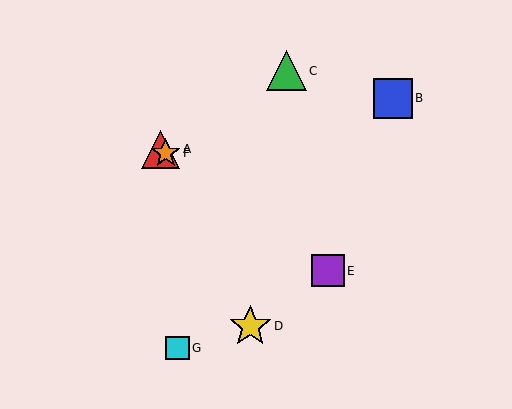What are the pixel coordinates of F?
Object F is at (166, 153).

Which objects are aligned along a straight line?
Objects A, E, F are aligned along a straight line.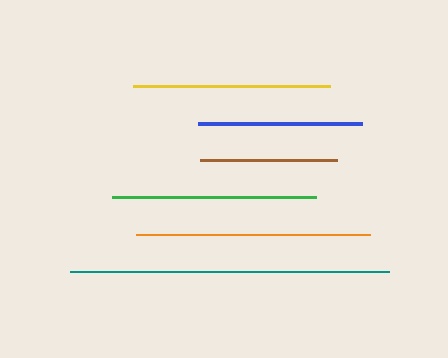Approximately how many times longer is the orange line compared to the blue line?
The orange line is approximately 1.4 times the length of the blue line.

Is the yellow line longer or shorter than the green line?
The green line is longer than the yellow line.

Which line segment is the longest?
The teal line is the longest at approximately 319 pixels.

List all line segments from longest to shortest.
From longest to shortest: teal, orange, green, yellow, blue, brown.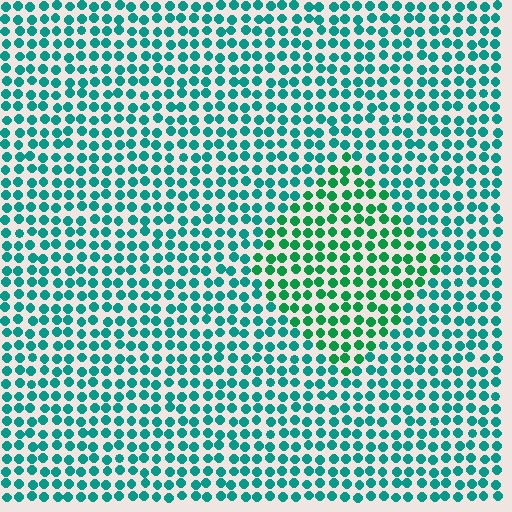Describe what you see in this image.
The image is filled with small teal elements in a uniform arrangement. A diamond-shaped region is visible where the elements are tinted to a slightly different hue, forming a subtle color boundary.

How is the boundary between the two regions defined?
The boundary is defined purely by a slight shift in hue (about 29 degrees). Spacing, size, and orientation are identical on both sides.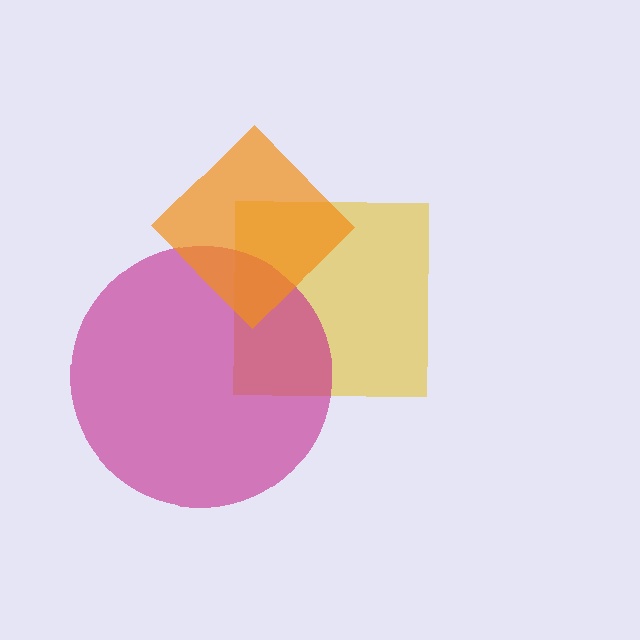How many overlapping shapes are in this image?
There are 3 overlapping shapes in the image.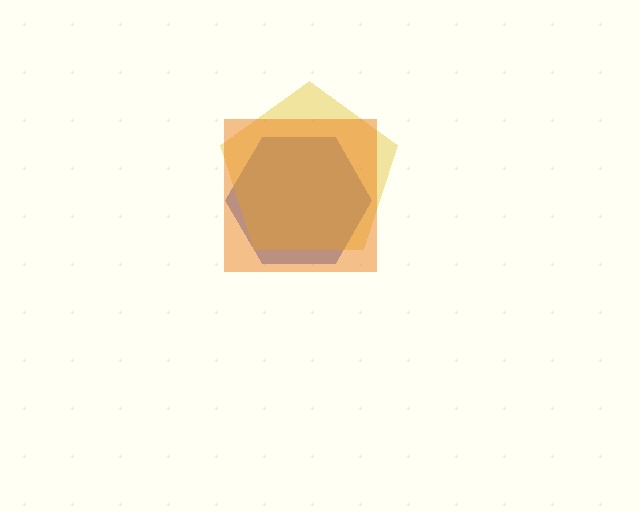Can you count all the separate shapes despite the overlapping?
Yes, there are 3 separate shapes.